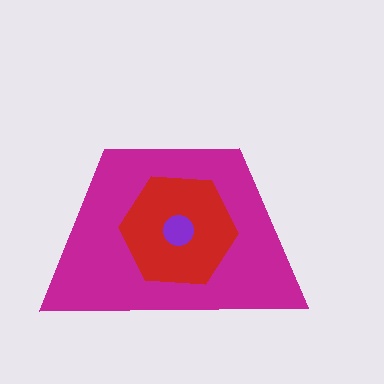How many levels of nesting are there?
3.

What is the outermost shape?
The magenta trapezoid.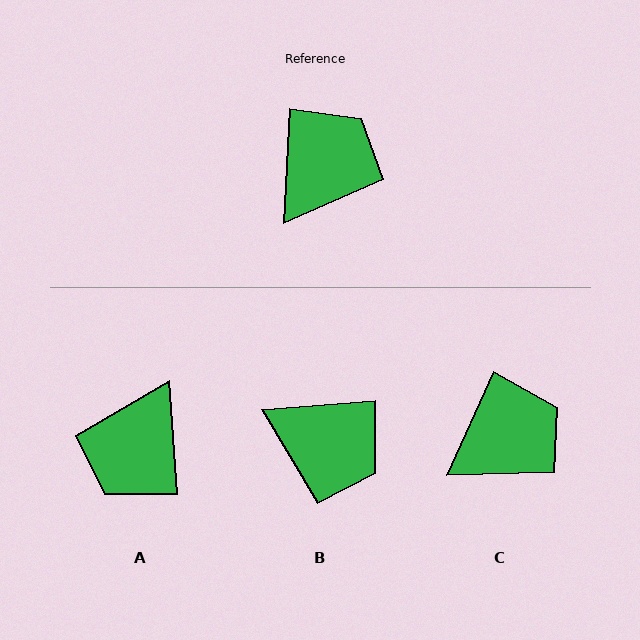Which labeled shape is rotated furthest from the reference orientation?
A, about 173 degrees away.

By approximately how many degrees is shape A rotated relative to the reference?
Approximately 173 degrees clockwise.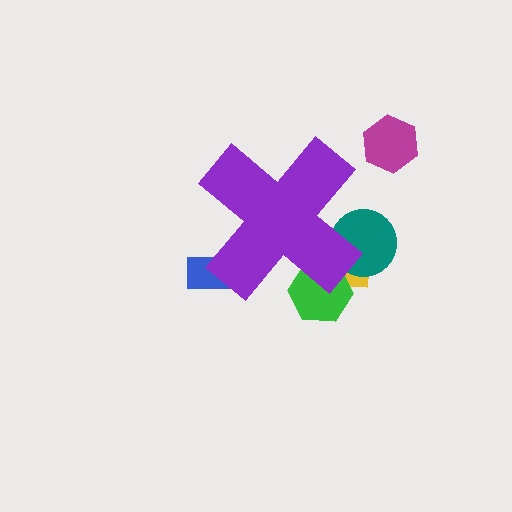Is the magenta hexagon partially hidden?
No, the magenta hexagon is fully visible.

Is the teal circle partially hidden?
Yes, the teal circle is partially hidden behind the purple cross.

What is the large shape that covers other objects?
A purple cross.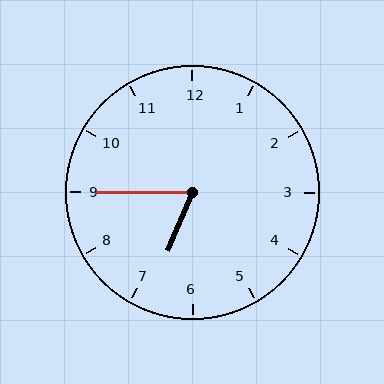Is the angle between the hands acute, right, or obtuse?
It is acute.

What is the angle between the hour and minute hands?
Approximately 68 degrees.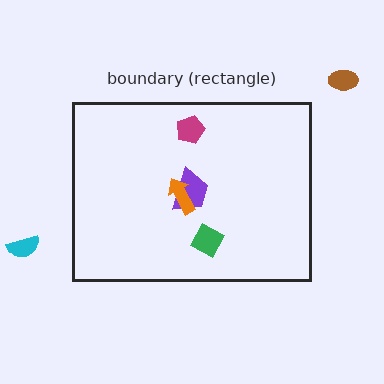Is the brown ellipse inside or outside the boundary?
Outside.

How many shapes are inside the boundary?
4 inside, 2 outside.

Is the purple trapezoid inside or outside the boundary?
Inside.